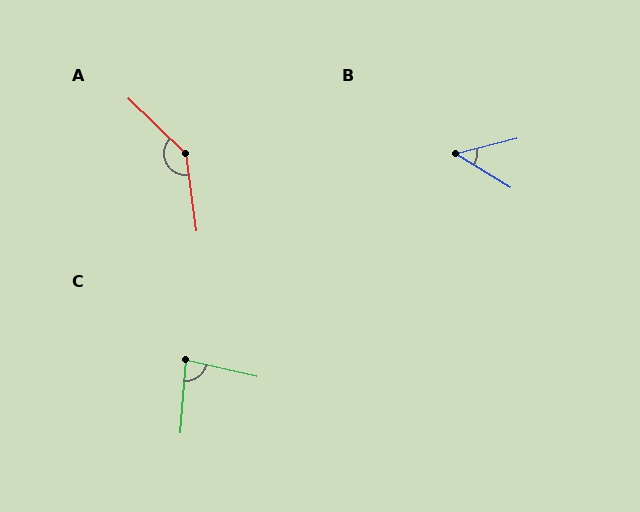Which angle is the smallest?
B, at approximately 45 degrees.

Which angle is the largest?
A, at approximately 142 degrees.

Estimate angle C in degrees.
Approximately 81 degrees.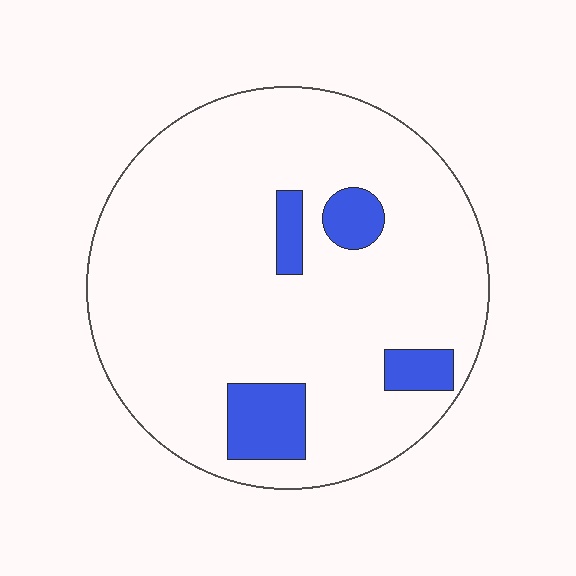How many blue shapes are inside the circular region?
4.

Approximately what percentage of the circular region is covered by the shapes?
Approximately 10%.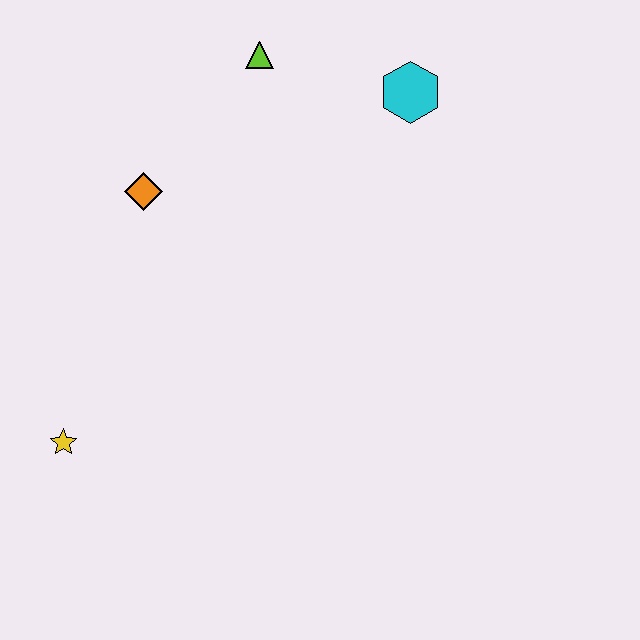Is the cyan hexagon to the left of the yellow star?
No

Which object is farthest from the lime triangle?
The yellow star is farthest from the lime triangle.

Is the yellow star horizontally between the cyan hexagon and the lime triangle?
No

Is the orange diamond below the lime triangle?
Yes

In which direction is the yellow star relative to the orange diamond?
The yellow star is below the orange diamond.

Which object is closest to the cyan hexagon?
The lime triangle is closest to the cyan hexagon.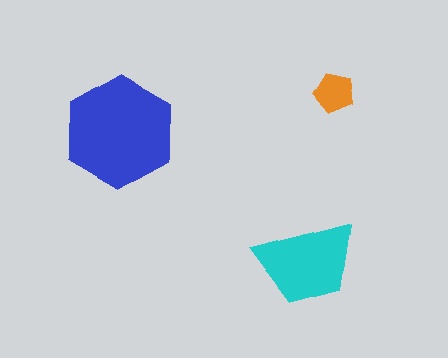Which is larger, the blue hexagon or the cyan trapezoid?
The blue hexagon.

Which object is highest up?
The orange pentagon is topmost.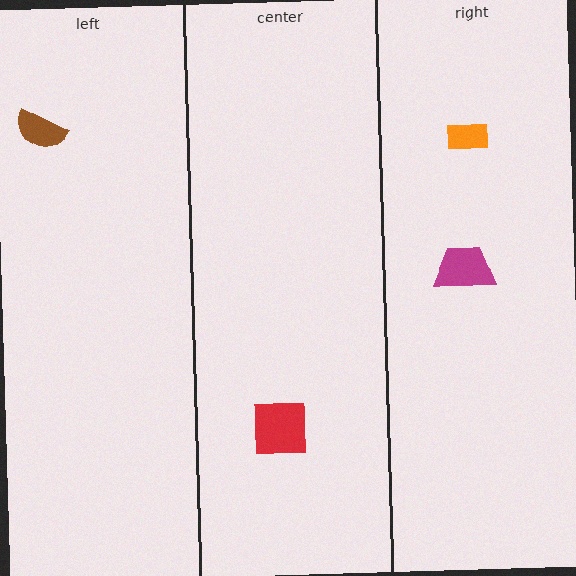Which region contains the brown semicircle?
The left region.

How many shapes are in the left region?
1.